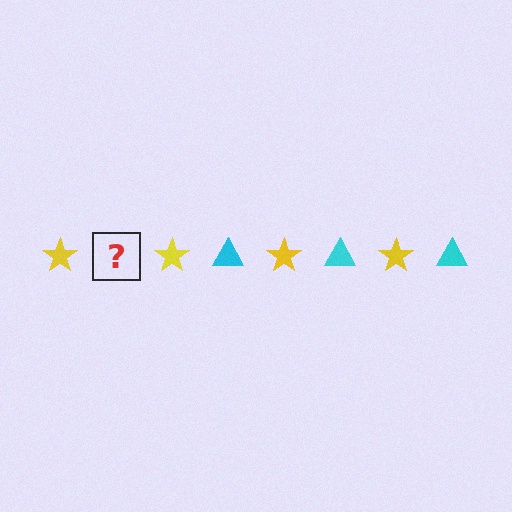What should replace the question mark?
The question mark should be replaced with a cyan triangle.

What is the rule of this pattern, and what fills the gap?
The rule is that the pattern alternates between yellow star and cyan triangle. The gap should be filled with a cyan triangle.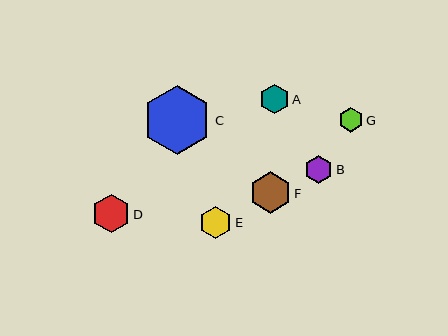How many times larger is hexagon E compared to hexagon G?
Hexagon E is approximately 1.3 times the size of hexagon G.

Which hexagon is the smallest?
Hexagon G is the smallest with a size of approximately 24 pixels.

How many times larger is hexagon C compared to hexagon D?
Hexagon C is approximately 1.8 times the size of hexagon D.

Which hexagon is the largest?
Hexagon C is the largest with a size of approximately 69 pixels.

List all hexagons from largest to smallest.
From largest to smallest: C, F, D, E, A, B, G.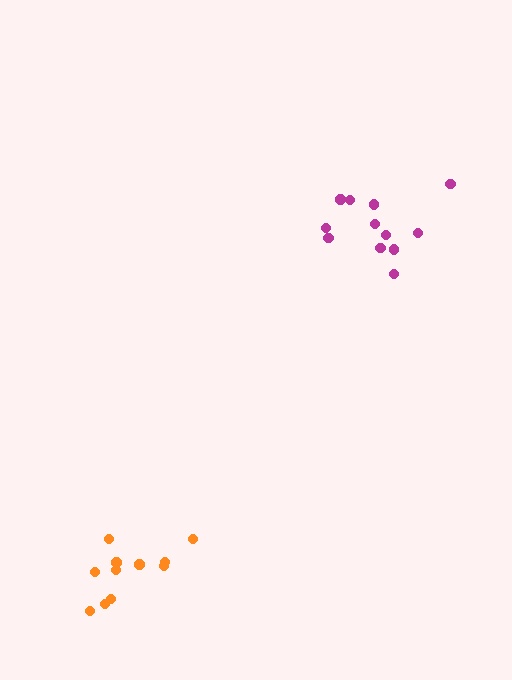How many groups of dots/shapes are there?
There are 2 groups.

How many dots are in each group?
Group 1: 11 dots, Group 2: 12 dots (23 total).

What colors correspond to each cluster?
The clusters are colored: orange, magenta.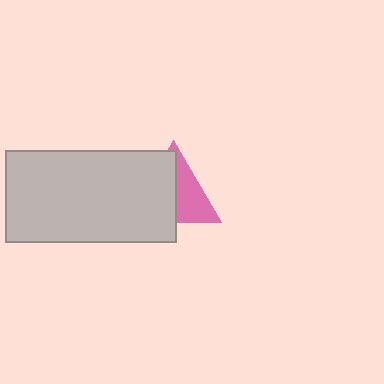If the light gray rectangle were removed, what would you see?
You would see the complete pink triangle.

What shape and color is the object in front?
The object in front is a light gray rectangle.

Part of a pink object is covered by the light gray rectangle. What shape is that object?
It is a triangle.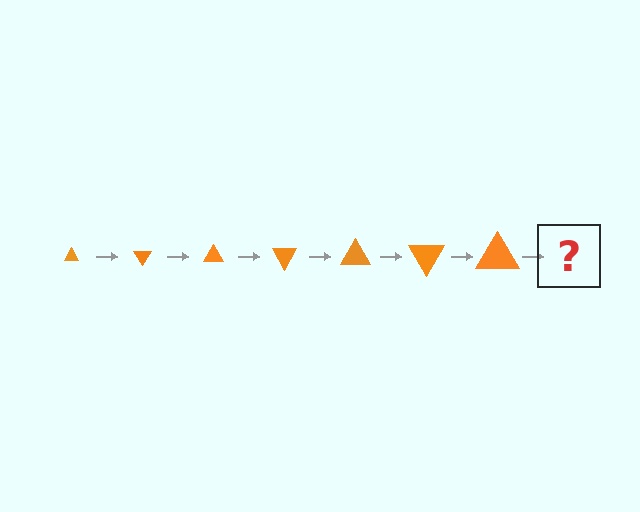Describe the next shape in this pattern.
It should be a triangle, larger than the previous one and rotated 420 degrees from the start.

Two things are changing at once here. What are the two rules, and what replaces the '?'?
The two rules are that the triangle grows larger each step and it rotates 60 degrees each step. The '?' should be a triangle, larger than the previous one and rotated 420 degrees from the start.